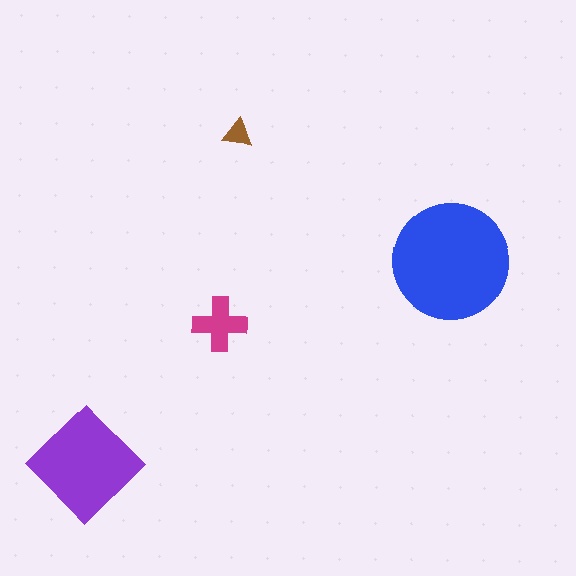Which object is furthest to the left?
The purple diamond is leftmost.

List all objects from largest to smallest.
The blue circle, the purple diamond, the magenta cross, the brown triangle.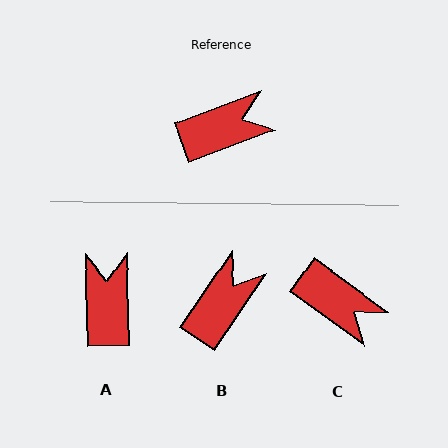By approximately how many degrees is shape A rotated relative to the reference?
Approximately 71 degrees counter-clockwise.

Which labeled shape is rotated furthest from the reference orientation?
A, about 71 degrees away.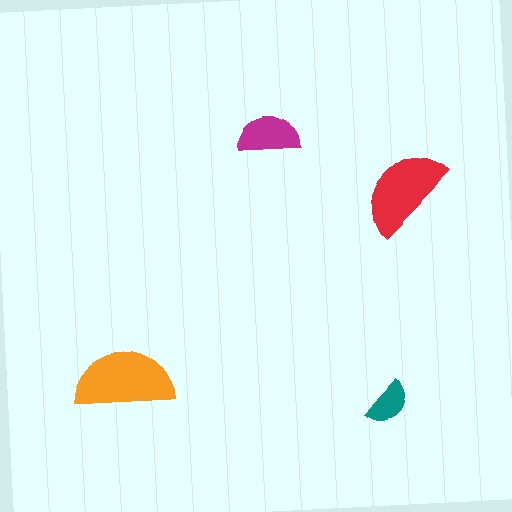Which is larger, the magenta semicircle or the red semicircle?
The red one.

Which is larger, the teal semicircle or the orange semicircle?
The orange one.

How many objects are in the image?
There are 4 objects in the image.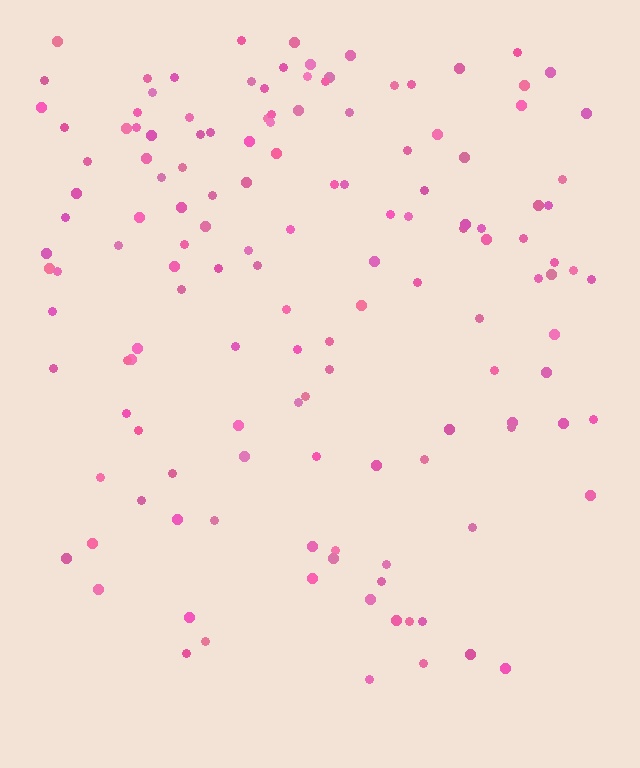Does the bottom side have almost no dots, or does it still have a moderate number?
Still a moderate number, just noticeably fewer than the top.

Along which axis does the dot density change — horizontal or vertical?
Vertical.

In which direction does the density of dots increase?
From bottom to top, with the top side densest.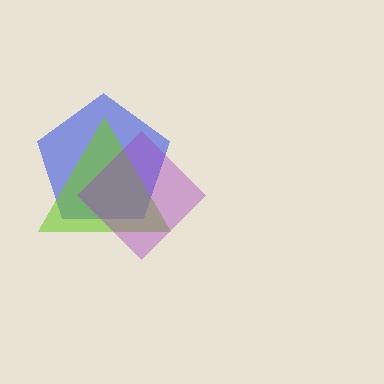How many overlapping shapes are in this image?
There are 3 overlapping shapes in the image.